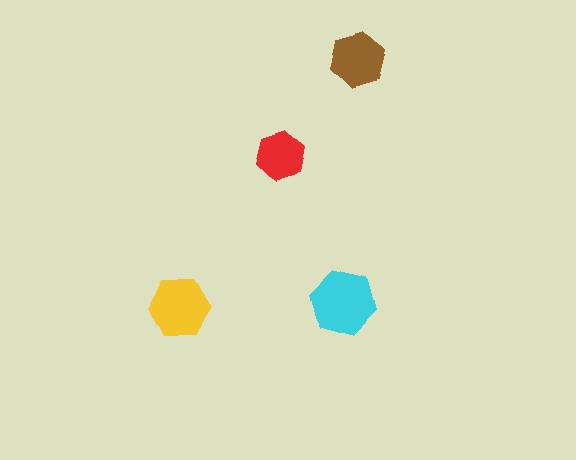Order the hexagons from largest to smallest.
the cyan one, the yellow one, the brown one, the red one.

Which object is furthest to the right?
The brown hexagon is rightmost.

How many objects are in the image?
There are 4 objects in the image.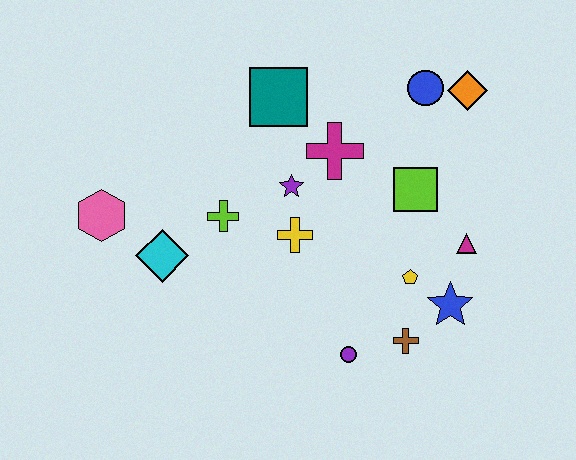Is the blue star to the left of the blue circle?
No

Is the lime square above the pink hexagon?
Yes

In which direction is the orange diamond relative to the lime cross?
The orange diamond is to the right of the lime cross.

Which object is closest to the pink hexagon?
The cyan diamond is closest to the pink hexagon.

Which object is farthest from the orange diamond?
The pink hexagon is farthest from the orange diamond.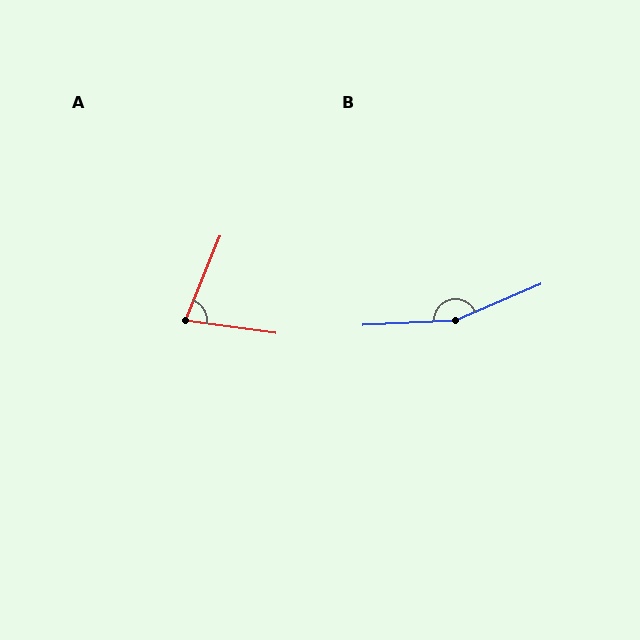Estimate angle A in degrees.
Approximately 76 degrees.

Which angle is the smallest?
A, at approximately 76 degrees.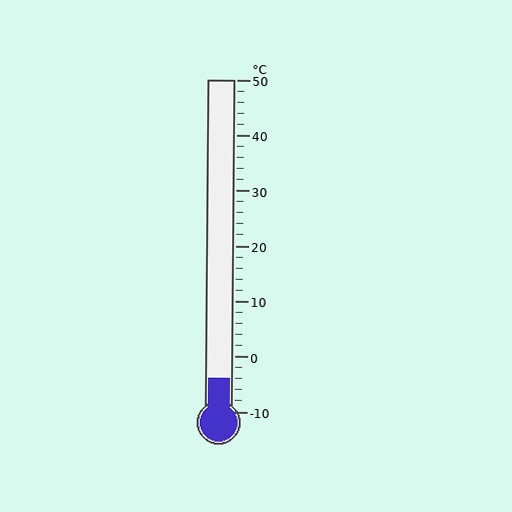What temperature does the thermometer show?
The thermometer shows approximately -4°C.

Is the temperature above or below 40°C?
The temperature is below 40°C.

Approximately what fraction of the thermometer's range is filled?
The thermometer is filled to approximately 10% of its range.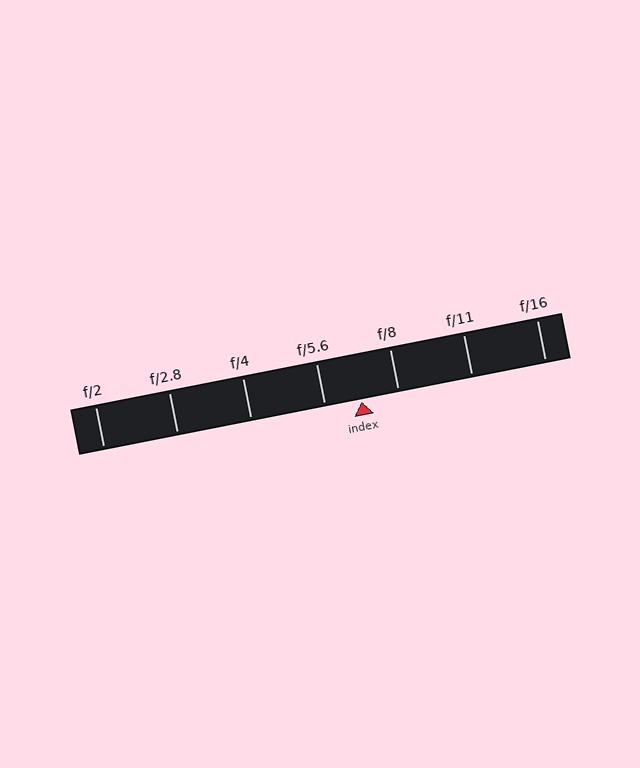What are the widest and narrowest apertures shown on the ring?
The widest aperture shown is f/2 and the narrowest is f/16.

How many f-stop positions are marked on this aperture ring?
There are 7 f-stop positions marked.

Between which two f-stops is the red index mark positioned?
The index mark is between f/5.6 and f/8.